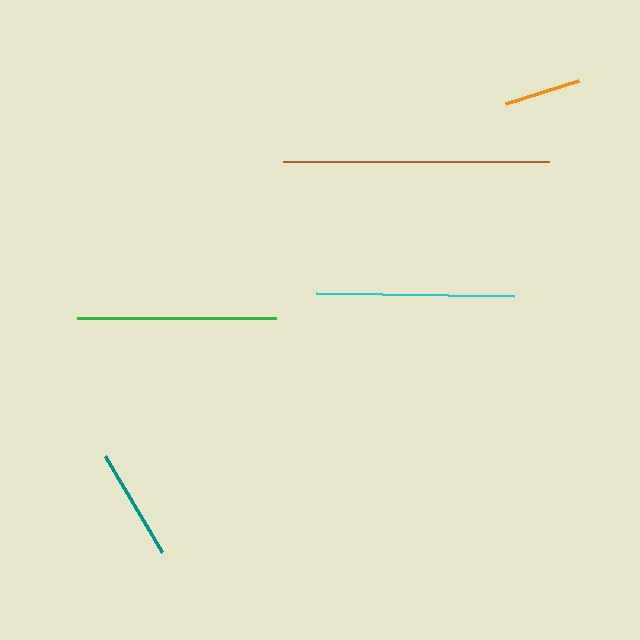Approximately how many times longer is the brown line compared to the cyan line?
The brown line is approximately 1.3 times the length of the cyan line.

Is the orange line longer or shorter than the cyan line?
The cyan line is longer than the orange line.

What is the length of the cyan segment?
The cyan segment is approximately 198 pixels long.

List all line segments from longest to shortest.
From longest to shortest: brown, green, cyan, teal, orange.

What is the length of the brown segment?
The brown segment is approximately 266 pixels long.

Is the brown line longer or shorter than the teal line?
The brown line is longer than the teal line.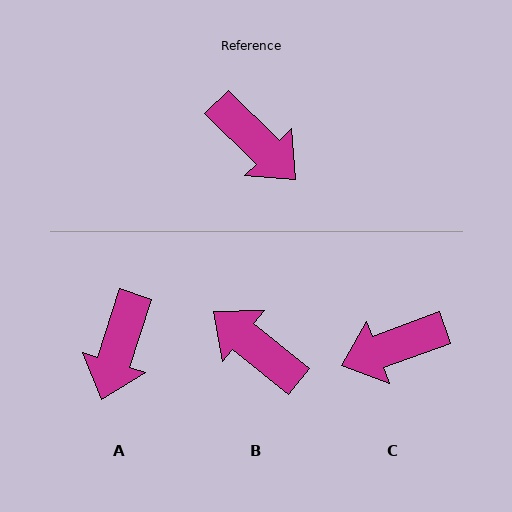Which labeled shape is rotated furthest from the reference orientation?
B, about 175 degrees away.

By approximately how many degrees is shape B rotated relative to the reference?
Approximately 175 degrees clockwise.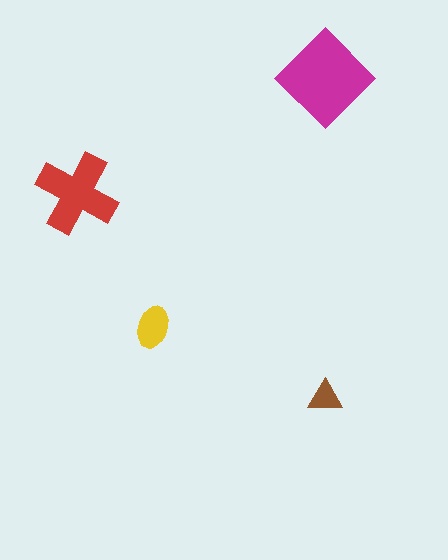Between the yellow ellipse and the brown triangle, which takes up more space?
The yellow ellipse.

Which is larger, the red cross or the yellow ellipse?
The red cross.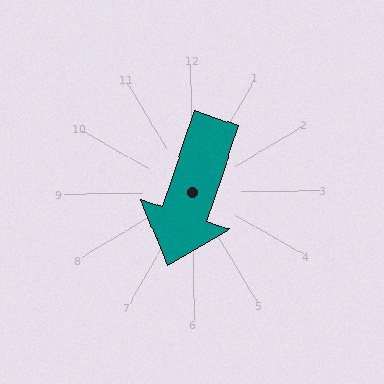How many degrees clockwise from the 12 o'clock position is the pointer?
Approximately 199 degrees.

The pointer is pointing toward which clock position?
Roughly 7 o'clock.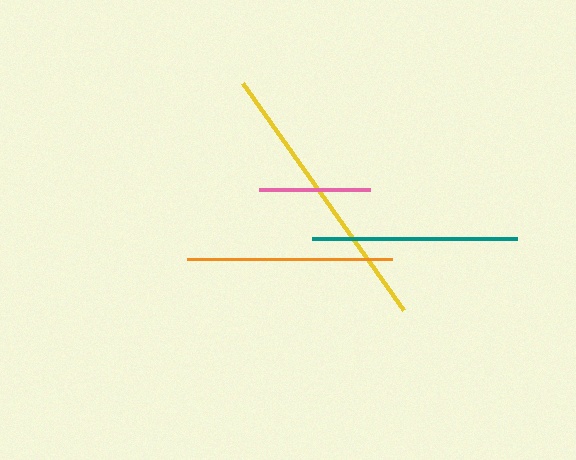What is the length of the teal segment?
The teal segment is approximately 205 pixels long.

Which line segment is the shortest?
The pink line is the shortest at approximately 111 pixels.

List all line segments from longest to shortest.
From longest to shortest: yellow, orange, teal, pink.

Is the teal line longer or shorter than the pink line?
The teal line is longer than the pink line.